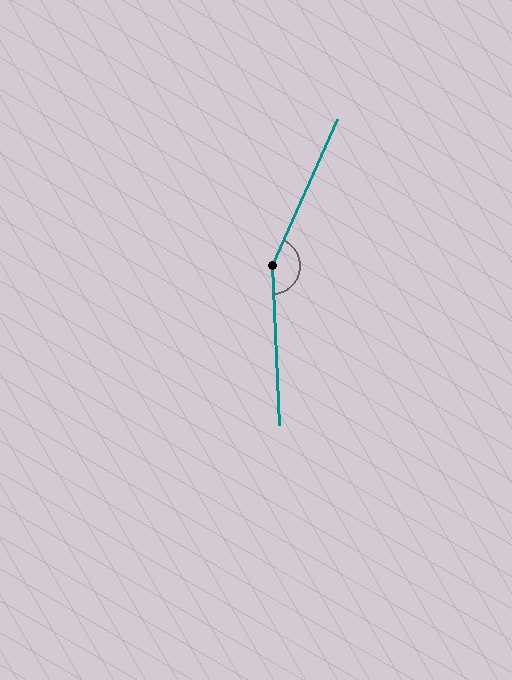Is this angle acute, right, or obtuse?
It is obtuse.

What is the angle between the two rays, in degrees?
Approximately 153 degrees.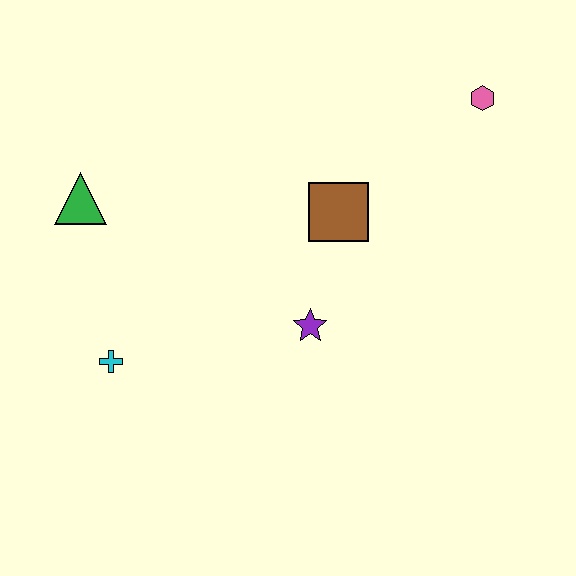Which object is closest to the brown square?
The purple star is closest to the brown square.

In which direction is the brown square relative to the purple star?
The brown square is above the purple star.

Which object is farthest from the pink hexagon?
The cyan cross is farthest from the pink hexagon.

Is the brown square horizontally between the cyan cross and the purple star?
No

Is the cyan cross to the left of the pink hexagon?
Yes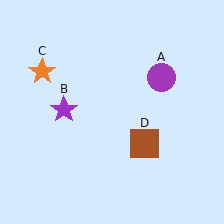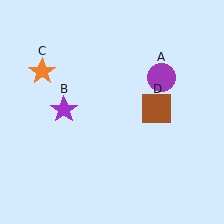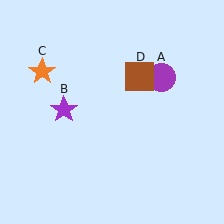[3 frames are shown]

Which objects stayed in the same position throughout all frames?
Purple circle (object A) and purple star (object B) and orange star (object C) remained stationary.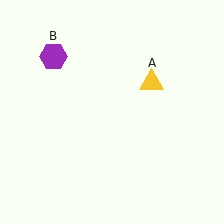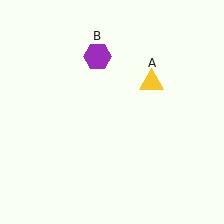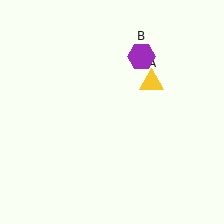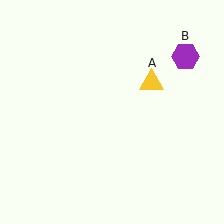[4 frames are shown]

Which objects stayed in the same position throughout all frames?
Yellow triangle (object A) remained stationary.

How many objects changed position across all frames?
1 object changed position: purple hexagon (object B).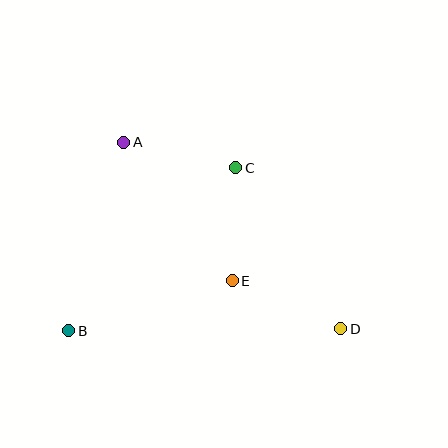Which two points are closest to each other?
Points C and E are closest to each other.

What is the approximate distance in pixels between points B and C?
The distance between B and C is approximately 233 pixels.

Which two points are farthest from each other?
Points A and D are farthest from each other.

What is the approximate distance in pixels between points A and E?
The distance between A and E is approximately 176 pixels.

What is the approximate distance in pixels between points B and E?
The distance between B and E is approximately 171 pixels.